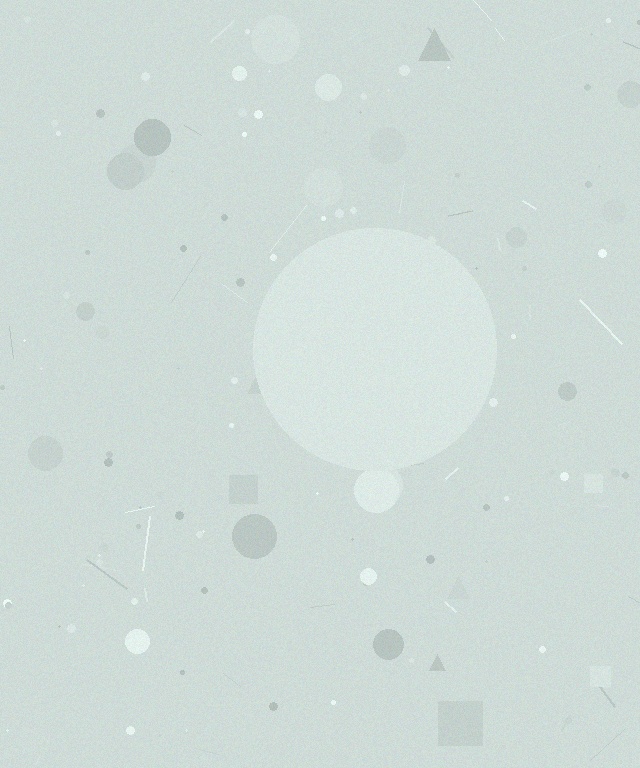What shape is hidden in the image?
A circle is hidden in the image.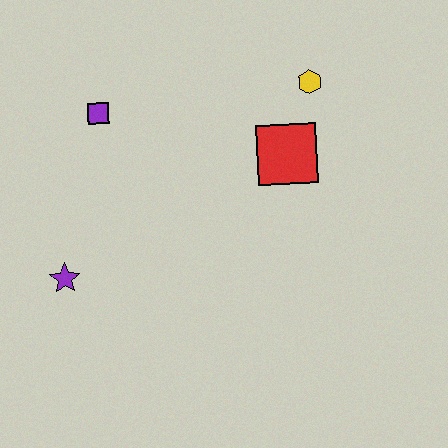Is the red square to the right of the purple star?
Yes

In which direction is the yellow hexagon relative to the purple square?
The yellow hexagon is to the right of the purple square.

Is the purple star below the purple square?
Yes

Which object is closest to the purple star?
The purple square is closest to the purple star.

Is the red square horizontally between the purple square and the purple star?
No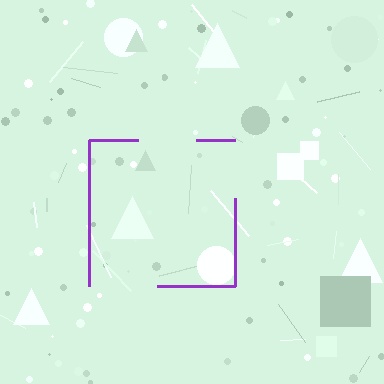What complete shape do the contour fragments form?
The contour fragments form a square.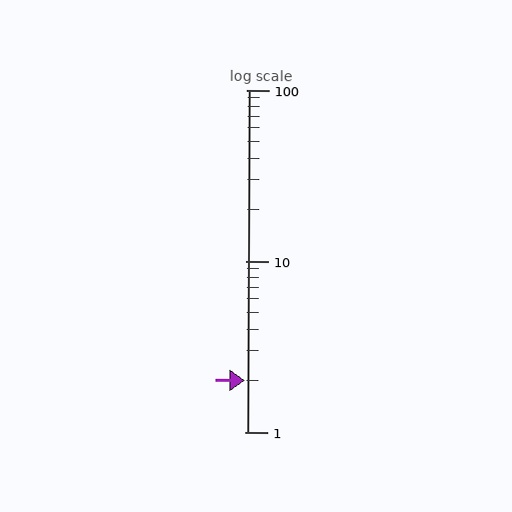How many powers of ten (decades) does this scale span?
The scale spans 2 decades, from 1 to 100.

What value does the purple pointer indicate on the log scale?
The pointer indicates approximately 2.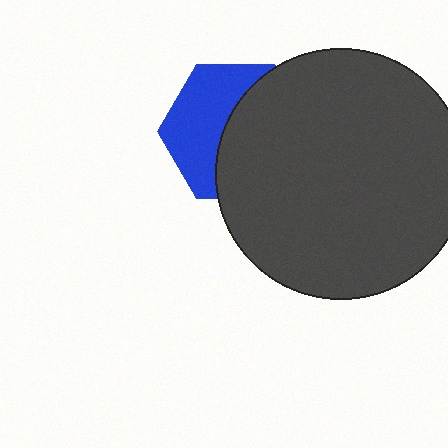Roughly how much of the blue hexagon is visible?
About half of it is visible (roughly 46%).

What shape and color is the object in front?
The object in front is a dark gray circle.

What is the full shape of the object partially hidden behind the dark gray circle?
The partially hidden object is a blue hexagon.